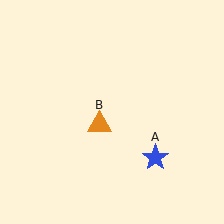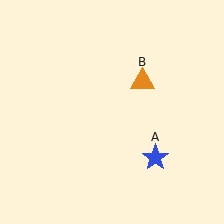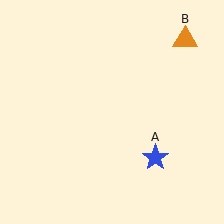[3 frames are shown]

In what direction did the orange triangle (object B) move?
The orange triangle (object B) moved up and to the right.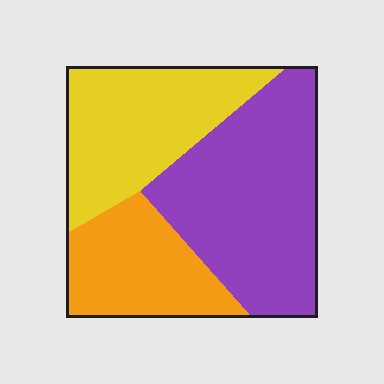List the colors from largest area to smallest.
From largest to smallest: purple, yellow, orange.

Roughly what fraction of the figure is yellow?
Yellow takes up about one third (1/3) of the figure.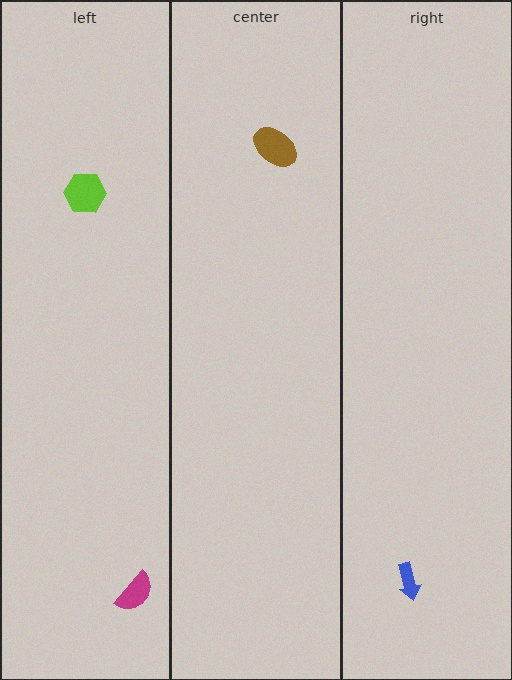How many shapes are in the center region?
1.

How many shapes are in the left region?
2.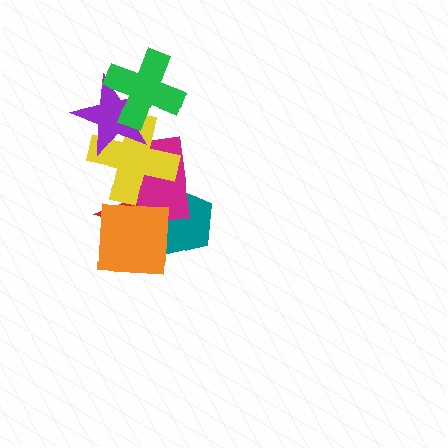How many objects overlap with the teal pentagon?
3 objects overlap with the teal pentagon.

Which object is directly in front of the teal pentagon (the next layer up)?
The magenta rectangle is directly in front of the teal pentagon.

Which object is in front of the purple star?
The green cross is in front of the purple star.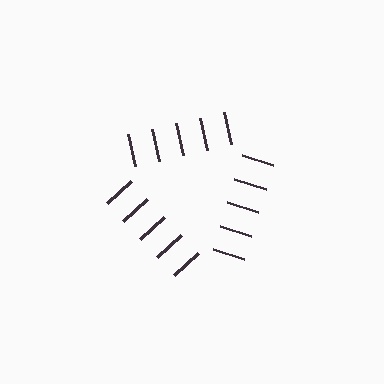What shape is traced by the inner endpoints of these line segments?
An illusory triangle — the line segments terminate on its edges but no continuous stroke is drawn.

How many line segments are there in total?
15 — 5 along each of the 3 edges.